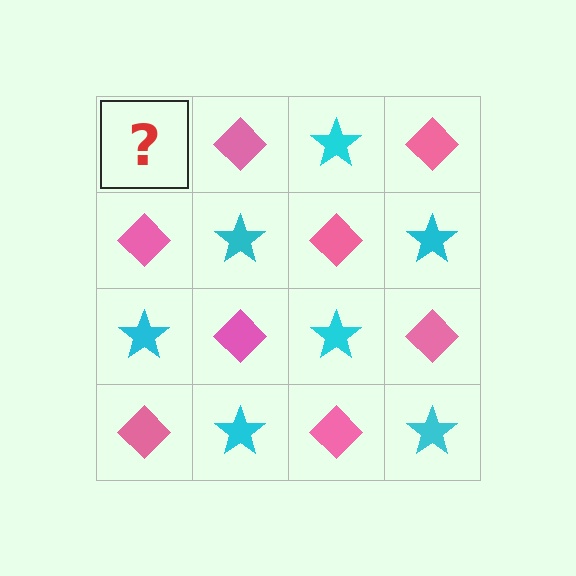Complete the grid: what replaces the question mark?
The question mark should be replaced with a cyan star.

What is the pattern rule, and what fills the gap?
The rule is that it alternates cyan star and pink diamond in a checkerboard pattern. The gap should be filled with a cyan star.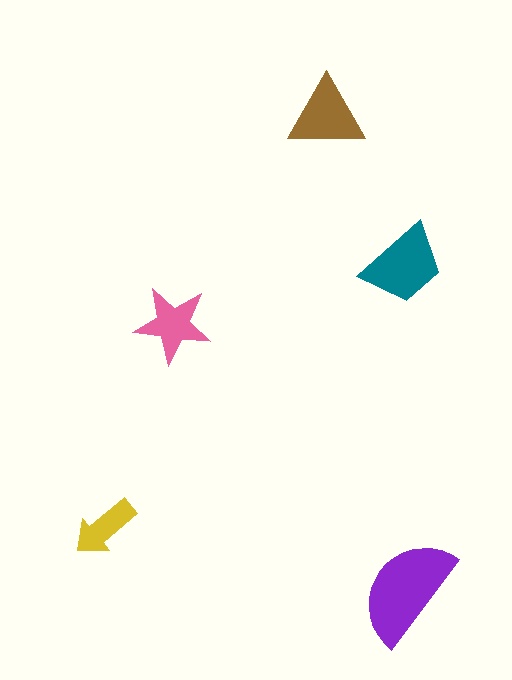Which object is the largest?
The purple semicircle.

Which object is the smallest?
The yellow arrow.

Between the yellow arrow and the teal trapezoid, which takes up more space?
The teal trapezoid.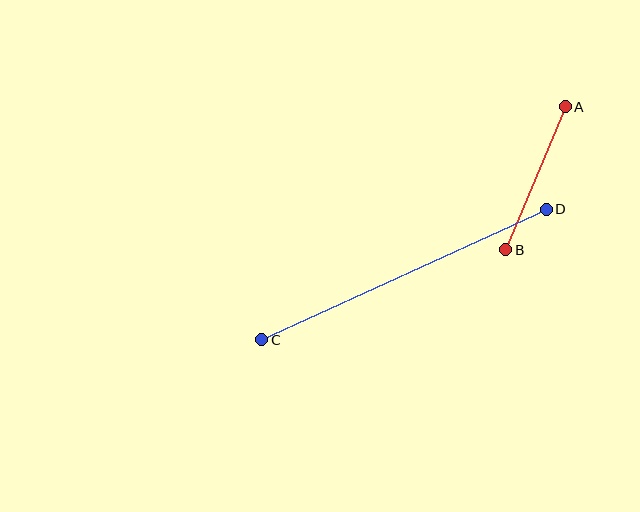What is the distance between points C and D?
The distance is approximately 313 pixels.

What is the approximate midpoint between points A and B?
The midpoint is at approximately (535, 178) pixels.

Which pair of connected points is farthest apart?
Points C and D are farthest apart.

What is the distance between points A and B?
The distance is approximately 155 pixels.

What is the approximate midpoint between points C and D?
The midpoint is at approximately (404, 274) pixels.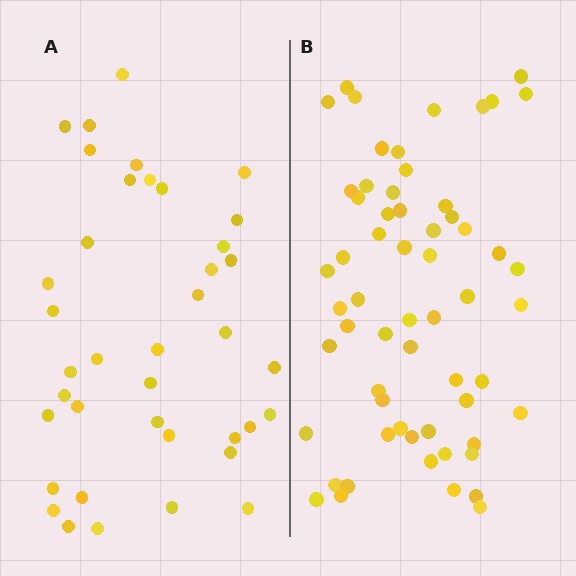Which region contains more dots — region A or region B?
Region B (the right region) has more dots.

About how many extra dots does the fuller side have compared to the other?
Region B has approximately 20 more dots than region A.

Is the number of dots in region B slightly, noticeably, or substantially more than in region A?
Region B has substantially more. The ratio is roughly 1.5 to 1.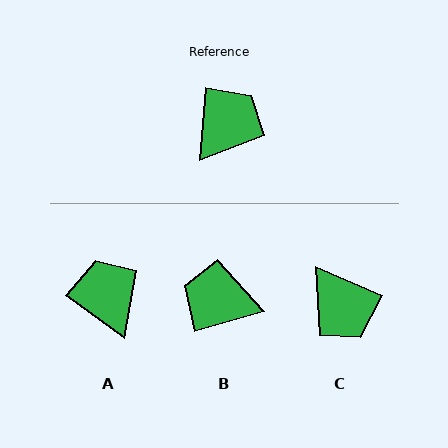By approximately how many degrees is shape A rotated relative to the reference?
Approximately 59 degrees counter-clockwise.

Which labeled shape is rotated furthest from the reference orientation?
B, about 111 degrees away.